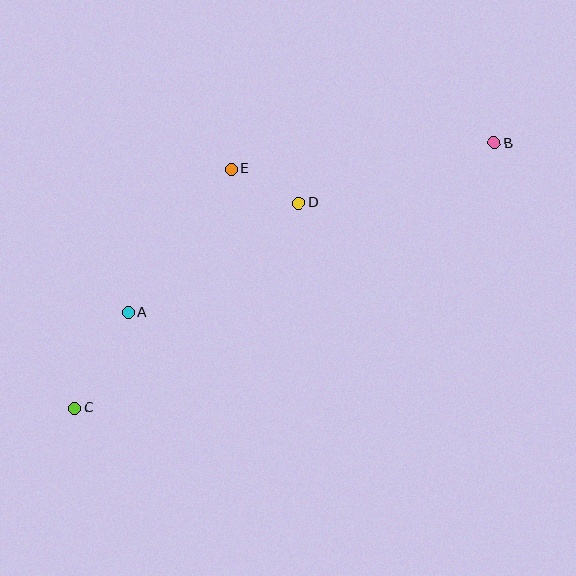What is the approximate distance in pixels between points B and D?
The distance between B and D is approximately 204 pixels.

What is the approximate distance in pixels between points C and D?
The distance between C and D is approximately 304 pixels.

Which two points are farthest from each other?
Points B and C are farthest from each other.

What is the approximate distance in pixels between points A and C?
The distance between A and C is approximately 109 pixels.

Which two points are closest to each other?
Points D and E are closest to each other.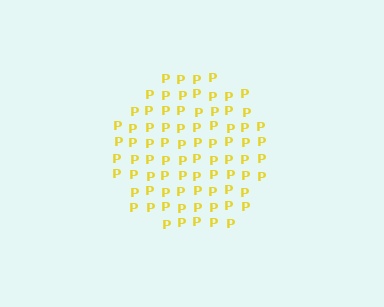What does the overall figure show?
The overall figure shows a circle.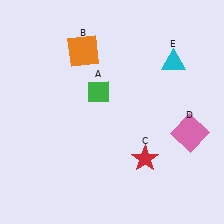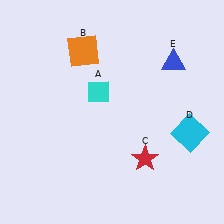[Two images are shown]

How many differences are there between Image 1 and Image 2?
There are 3 differences between the two images.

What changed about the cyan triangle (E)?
In Image 1, E is cyan. In Image 2, it changed to blue.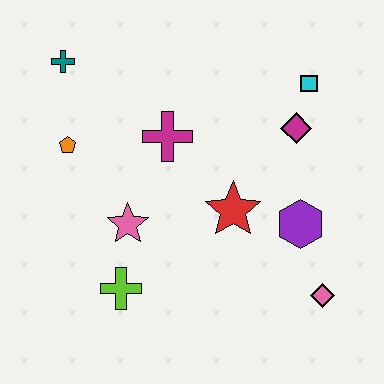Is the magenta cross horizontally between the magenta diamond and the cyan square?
No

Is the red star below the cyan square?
Yes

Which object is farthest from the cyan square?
The lime cross is farthest from the cyan square.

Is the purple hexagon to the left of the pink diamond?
Yes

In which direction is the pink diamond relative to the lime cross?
The pink diamond is to the right of the lime cross.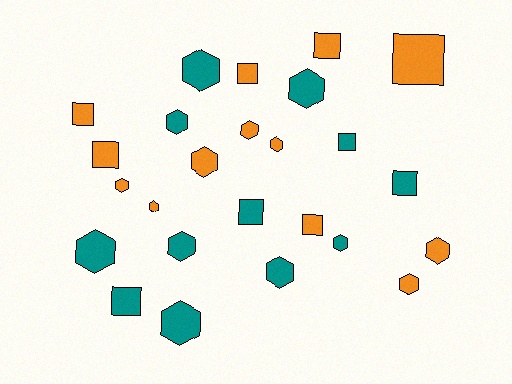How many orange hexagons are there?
There are 7 orange hexagons.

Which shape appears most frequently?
Hexagon, with 15 objects.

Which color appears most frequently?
Orange, with 13 objects.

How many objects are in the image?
There are 25 objects.